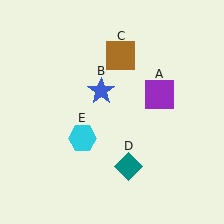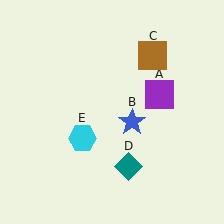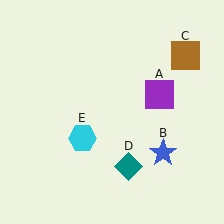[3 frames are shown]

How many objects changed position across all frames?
2 objects changed position: blue star (object B), brown square (object C).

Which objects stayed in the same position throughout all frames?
Purple square (object A) and teal diamond (object D) and cyan hexagon (object E) remained stationary.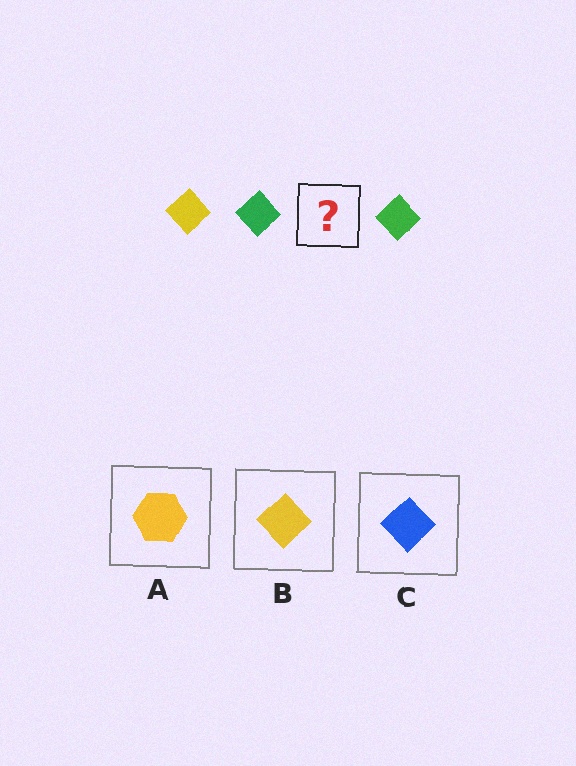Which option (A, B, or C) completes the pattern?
B.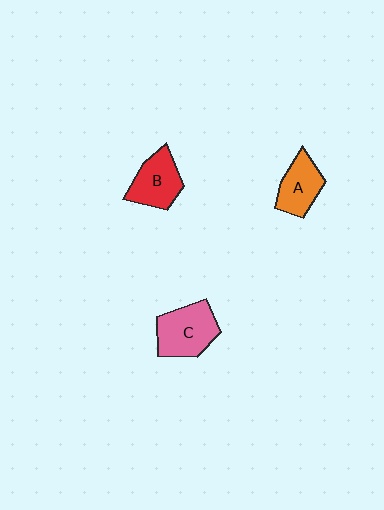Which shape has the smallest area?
Shape A (orange).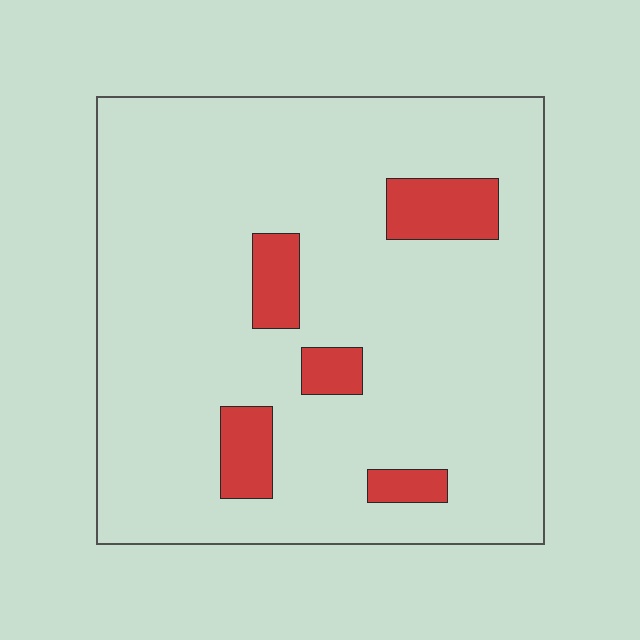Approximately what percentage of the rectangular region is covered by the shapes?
Approximately 10%.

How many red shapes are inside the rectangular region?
5.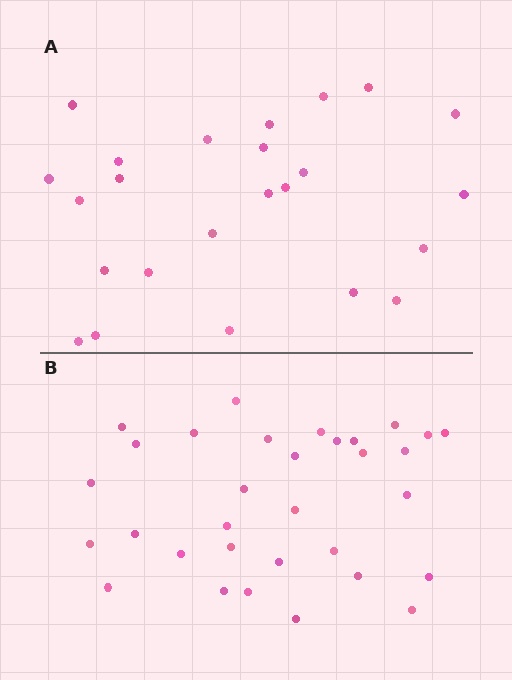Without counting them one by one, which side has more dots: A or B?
Region B (the bottom region) has more dots.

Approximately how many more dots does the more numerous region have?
Region B has roughly 8 or so more dots than region A.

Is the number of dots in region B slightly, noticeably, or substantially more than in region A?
Region B has noticeably more, but not dramatically so. The ratio is roughly 1.3 to 1.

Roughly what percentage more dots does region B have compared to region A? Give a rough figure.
About 35% more.